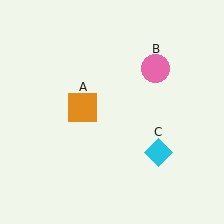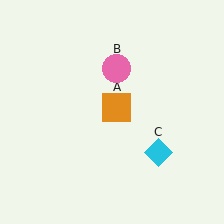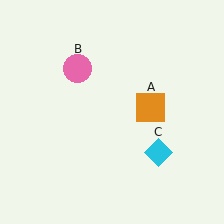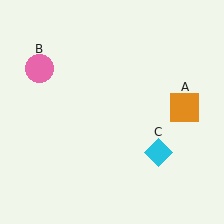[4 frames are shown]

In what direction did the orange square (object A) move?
The orange square (object A) moved right.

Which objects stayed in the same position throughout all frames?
Cyan diamond (object C) remained stationary.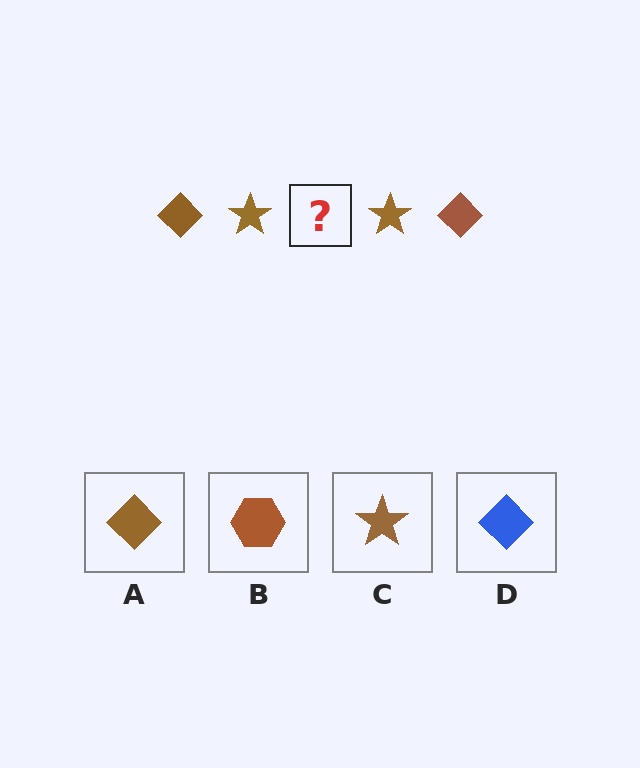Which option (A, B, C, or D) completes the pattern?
A.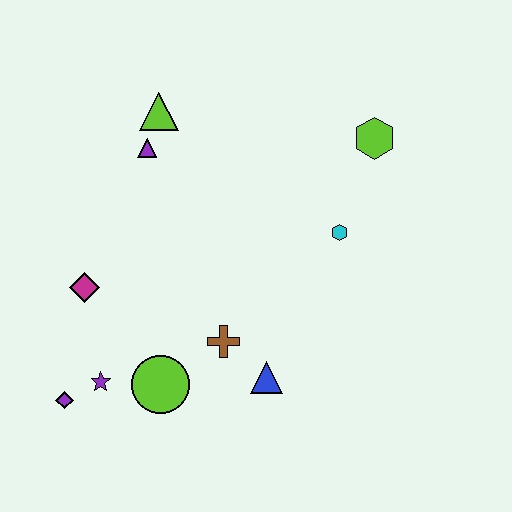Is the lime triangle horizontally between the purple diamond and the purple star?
No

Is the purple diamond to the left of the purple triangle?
Yes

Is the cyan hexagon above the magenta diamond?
Yes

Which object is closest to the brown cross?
The blue triangle is closest to the brown cross.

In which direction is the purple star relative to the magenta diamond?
The purple star is below the magenta diamond.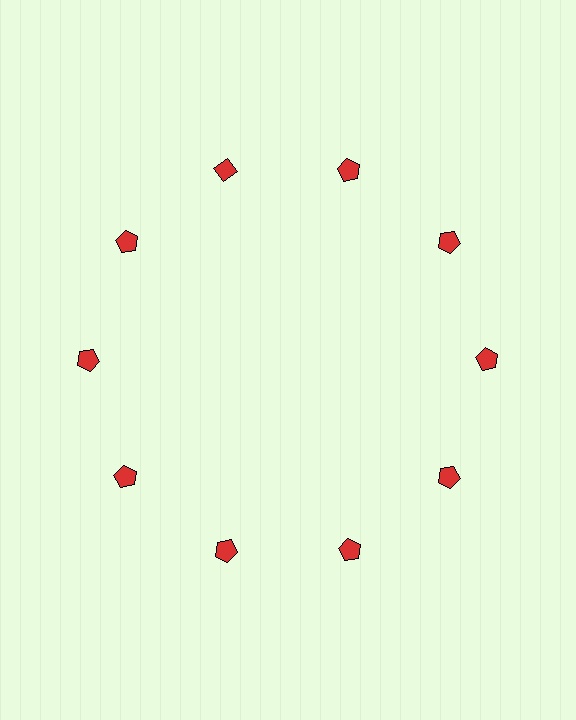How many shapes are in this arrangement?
There are 10 shapes arranged in a ring pattern.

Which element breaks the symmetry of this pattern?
The red diamond at roughly the 11 o'clock position breaks the symmetry. All other shapes are red pentagons.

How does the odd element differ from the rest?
It has a different shape: diamond instead of pentagon.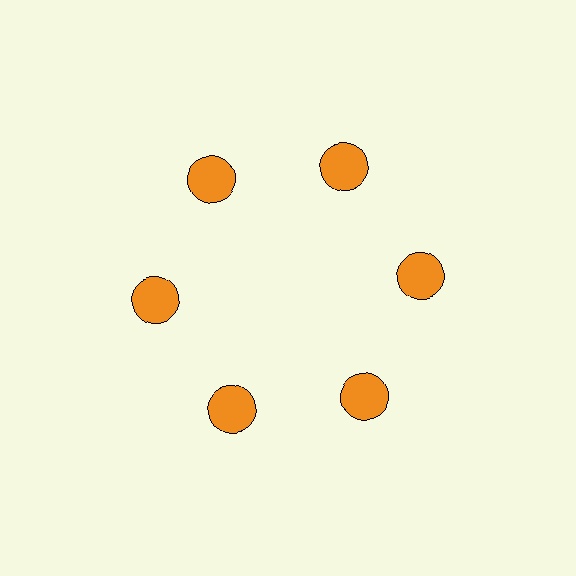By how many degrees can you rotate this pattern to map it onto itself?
The pattern maps onto itself every 60 degrees of rotation.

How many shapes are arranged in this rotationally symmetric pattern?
There are 6 shapes, arranged in 6 groups of 1.